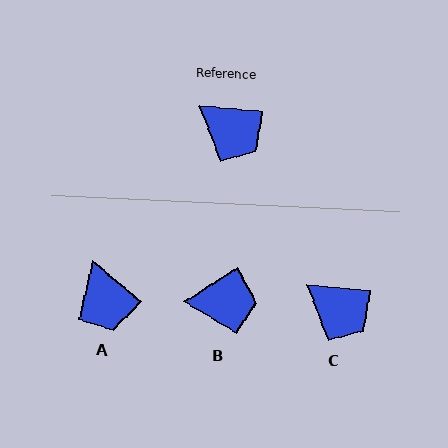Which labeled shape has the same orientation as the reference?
C.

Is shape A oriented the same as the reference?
No, it is off by about 34 degrees.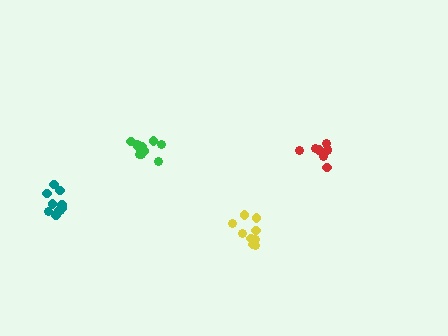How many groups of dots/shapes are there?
There are 4 groups.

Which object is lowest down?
The yellow cluster is bottommost.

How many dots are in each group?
Group 1: 11 dots, Group 2: 8 dots, Group 3: 13 dots, Group 4: 9 dots (41 total).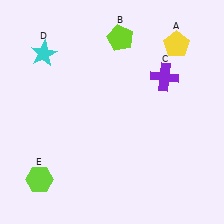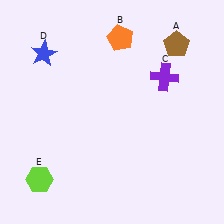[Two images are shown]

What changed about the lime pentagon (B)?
In Image 1, B is lime. In Image 2, it changed to orange.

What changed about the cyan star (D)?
In Image 1, D is cyan. In Image 2, it changed to blue.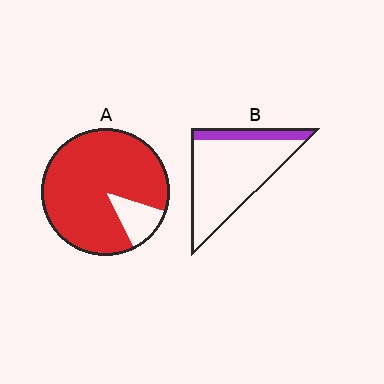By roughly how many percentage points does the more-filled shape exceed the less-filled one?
By roughly 70 percentage points (A over B).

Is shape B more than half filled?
No.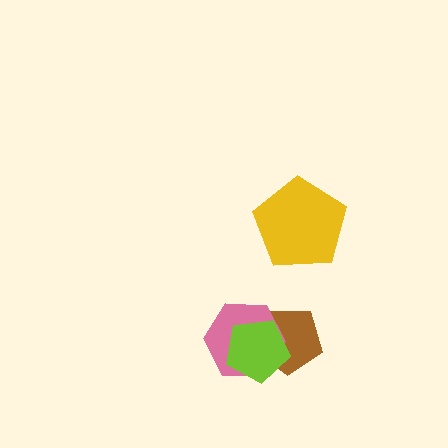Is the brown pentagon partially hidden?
Yes, it is partially covered by another shape.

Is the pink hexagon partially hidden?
Yes, it is partially covered by another shape.